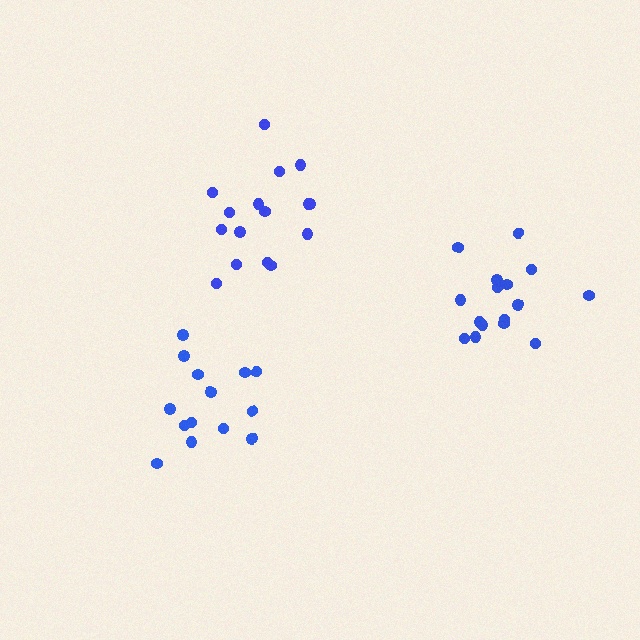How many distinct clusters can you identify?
There are 3 distinct clusters.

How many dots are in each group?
Group 1: 16 dots, Group 2: 14 dots, Group 3: 16 dots (46 total).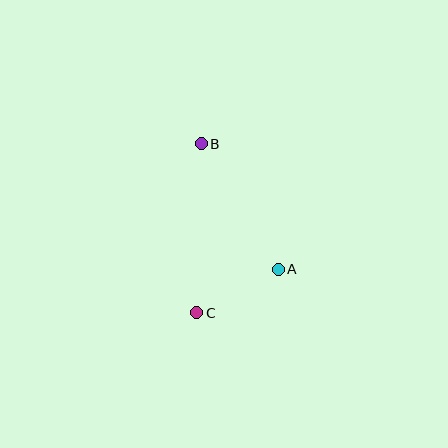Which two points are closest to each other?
Points A and C are closest to each other.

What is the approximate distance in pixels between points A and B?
The distance between A and B is approximately 147 pixels.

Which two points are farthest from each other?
Points B and C are farthest from each other.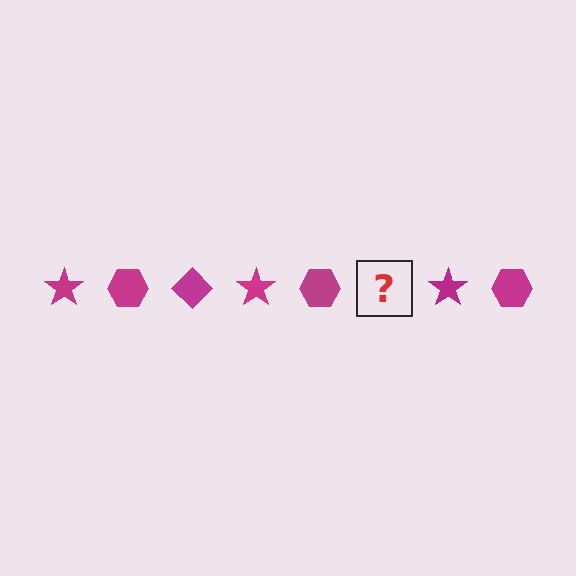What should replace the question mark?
The question mark should be replaced with a magenta diamond.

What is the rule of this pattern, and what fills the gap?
The rule is that the pattern cycles through star, hexagon, diamond shapes in magenta. The gap should be filled with a magenta diamond.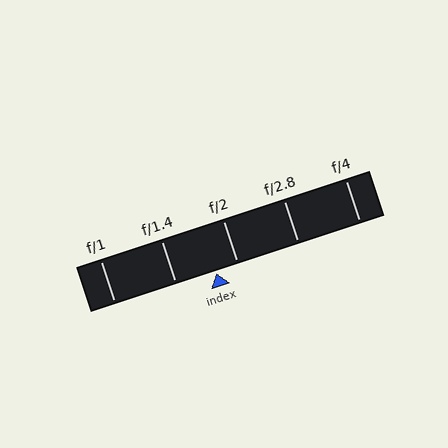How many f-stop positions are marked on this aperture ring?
There are 5 f-stop positions marked.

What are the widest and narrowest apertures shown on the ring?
The widest aperture shown is f/1 and the narrowest is f/4.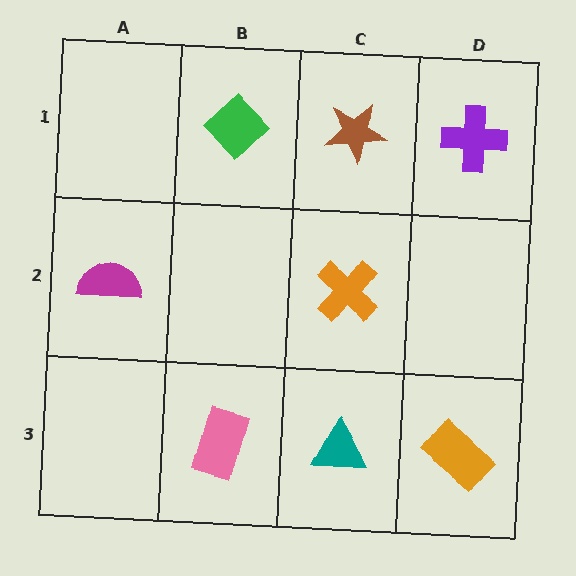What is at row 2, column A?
A magenta semicircle.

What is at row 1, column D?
A purple cross.